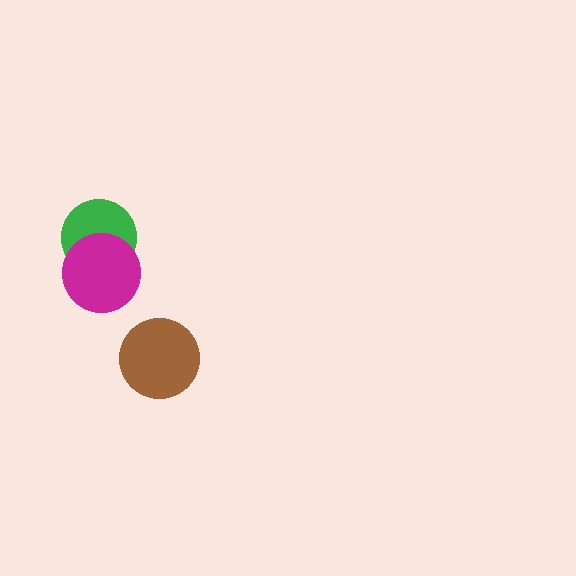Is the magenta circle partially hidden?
No, no other shape covers it.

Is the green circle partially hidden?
Yes, it is partially covered by another shape.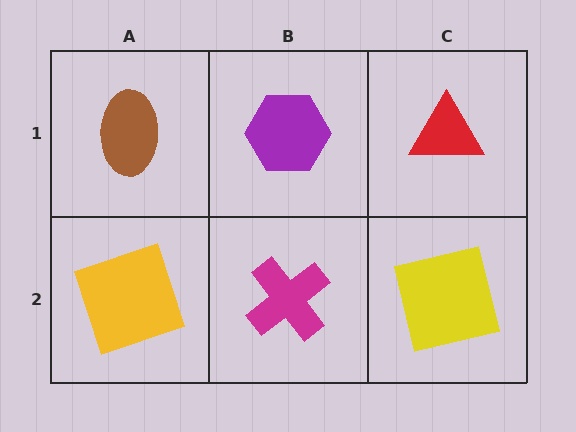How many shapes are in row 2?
3 shapes.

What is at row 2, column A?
A yellow square.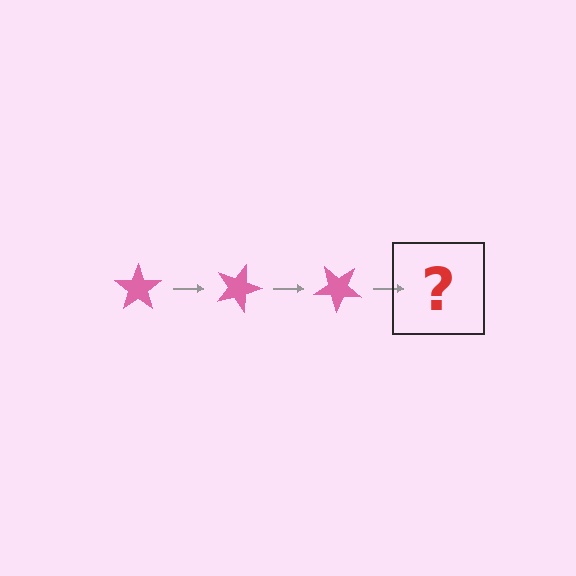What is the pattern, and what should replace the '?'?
The pattern is that the star rotates 20 degrees each step. The '?' should be a pink star rotated 60 degrees.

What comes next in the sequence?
The next element should be a pink star rotated 60 degrees.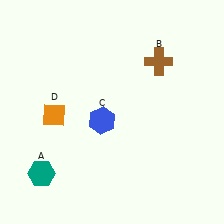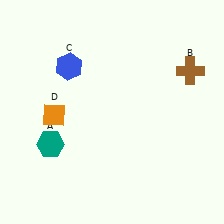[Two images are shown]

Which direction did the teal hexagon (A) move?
The teal hexagon (A) moved up.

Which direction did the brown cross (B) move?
The brown cross (B) moved right.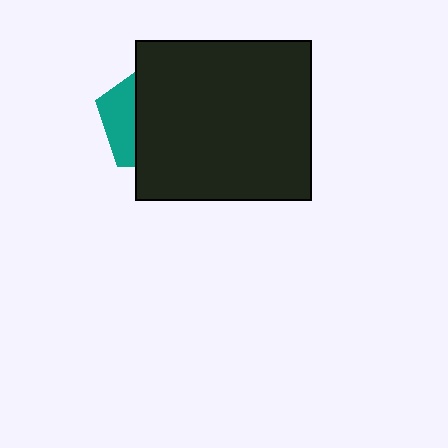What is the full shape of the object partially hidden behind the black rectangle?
The partially hidden object is a teal pentagon.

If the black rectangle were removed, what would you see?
You would see the complete teal pentagon.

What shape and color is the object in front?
The object in front is a black rectangle.